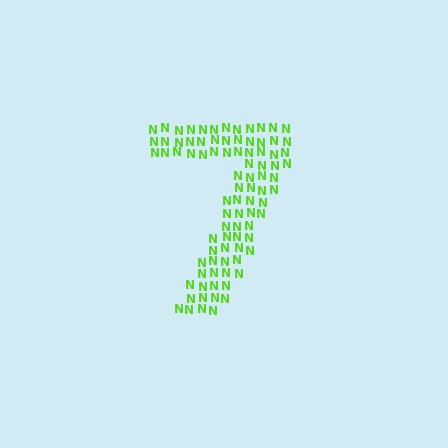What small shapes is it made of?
It is made of small letter N's.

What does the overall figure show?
The overall figure shows the digit 7.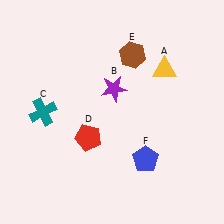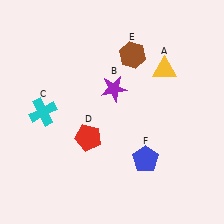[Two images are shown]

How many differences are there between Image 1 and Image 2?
There is 1 difference between the two images.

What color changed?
The cross (C) changed from teal in Image 1 to cyan in Image 2.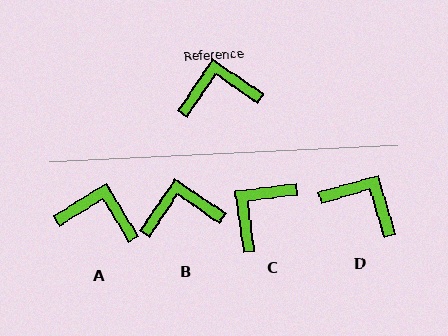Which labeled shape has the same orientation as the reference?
B.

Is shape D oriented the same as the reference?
No, it is off by about 39 degrees.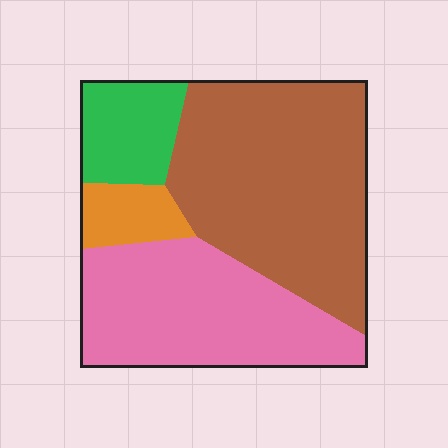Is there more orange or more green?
Green.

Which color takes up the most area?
Brown, at roughly 45%.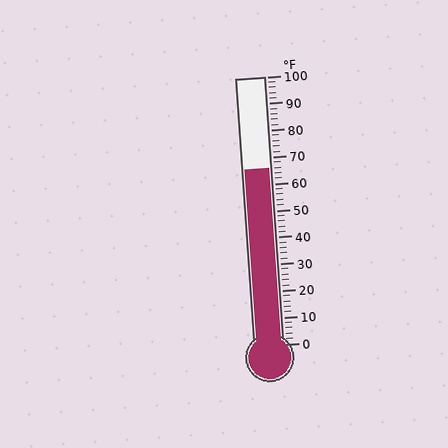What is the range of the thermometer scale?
The thermometer scale ranges from 0°F to 100°F.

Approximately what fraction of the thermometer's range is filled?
The thermometer is filled to approximately 65% of its range.